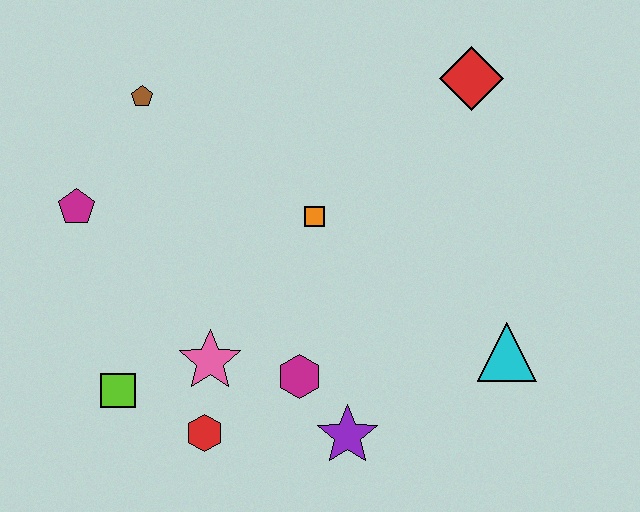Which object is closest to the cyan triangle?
The purple star is closest to the cyan triangle.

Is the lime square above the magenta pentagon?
No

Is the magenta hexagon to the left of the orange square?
Yes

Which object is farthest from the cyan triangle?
The magenta pentagon is farthest from the cyan triangle.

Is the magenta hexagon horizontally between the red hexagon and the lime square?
No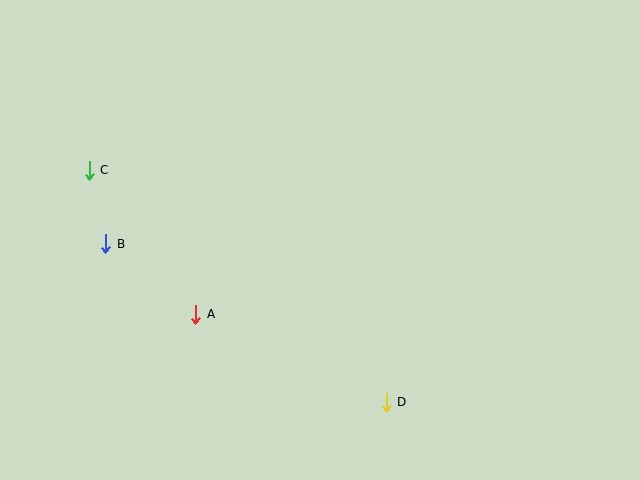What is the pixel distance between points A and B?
The distance between A and B is 115 pixels.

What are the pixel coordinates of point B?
Point B is at (106, 244).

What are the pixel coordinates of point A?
Point A is at (196, 314).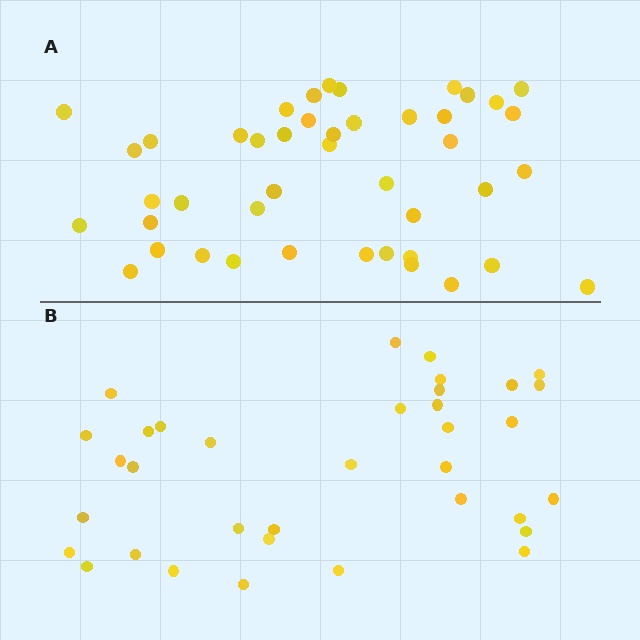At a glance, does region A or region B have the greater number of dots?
Region A (the top region) has more dots.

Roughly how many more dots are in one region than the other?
Region A has roughly 8 or so more dots than region B.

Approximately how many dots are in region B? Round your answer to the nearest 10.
About 40 dots. (The exact count is 35, which rounds to 40.)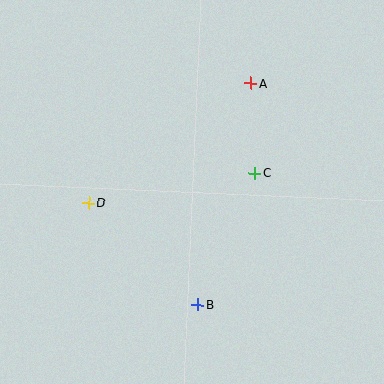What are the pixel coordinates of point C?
Point C is at (255, 173).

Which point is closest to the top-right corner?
Point A is closest to the top-right corner.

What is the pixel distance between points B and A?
The distance between B and A is 228 pixels.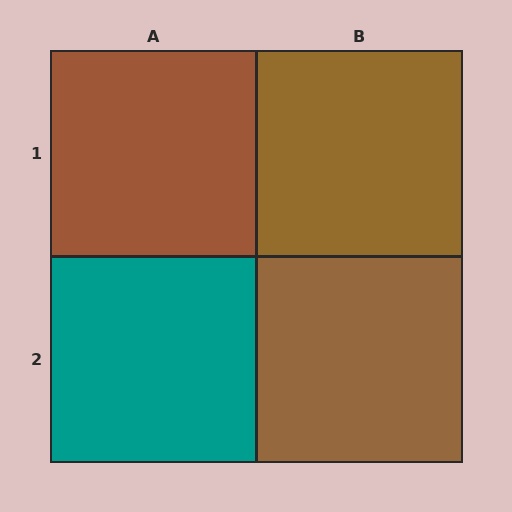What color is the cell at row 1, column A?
Brown.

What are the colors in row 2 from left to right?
Teal, brown.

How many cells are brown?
3 cells are brown.